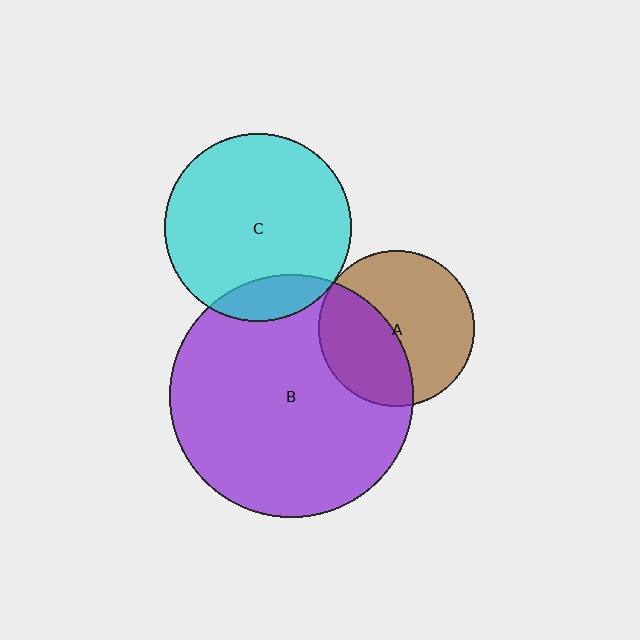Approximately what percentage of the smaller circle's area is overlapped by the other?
Approximately 40%.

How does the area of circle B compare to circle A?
Approximately 2.4 times.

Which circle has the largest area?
Circle B (purple).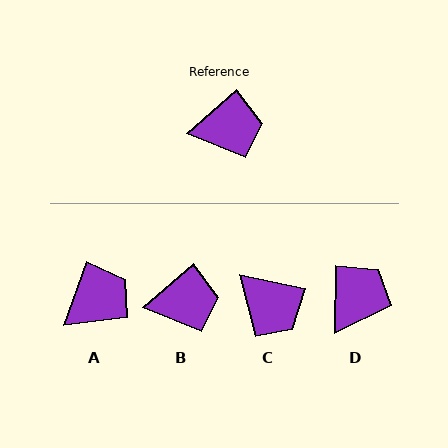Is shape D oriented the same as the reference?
No, it is off by about 48 degrees.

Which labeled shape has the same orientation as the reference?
B.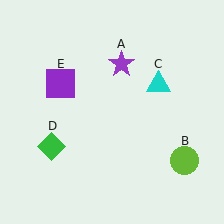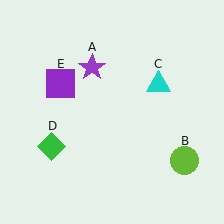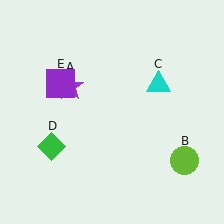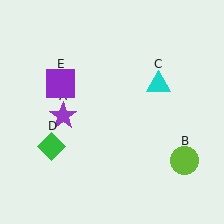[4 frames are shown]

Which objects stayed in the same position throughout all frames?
Lime circle (object B) and cyan triangle (object C) and green diamond (object D) and purple square (object E) remained stationary.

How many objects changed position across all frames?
1 object changed position: purple star (object A).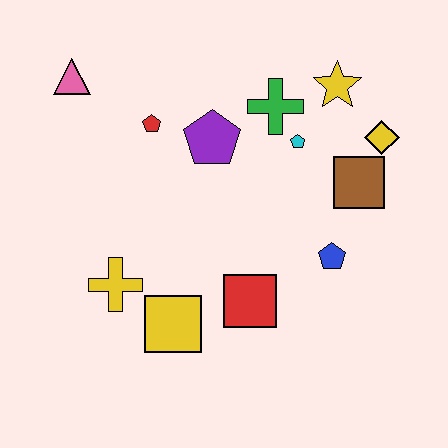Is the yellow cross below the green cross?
Yes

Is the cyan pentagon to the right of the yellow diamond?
No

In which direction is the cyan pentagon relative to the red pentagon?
The cyan pentagon is to the right of the red pentagon.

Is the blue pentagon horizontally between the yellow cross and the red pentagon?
No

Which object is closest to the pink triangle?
The red pentagon is closest to the pink triangle.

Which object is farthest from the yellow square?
The yellow star is farthest from the yellow square.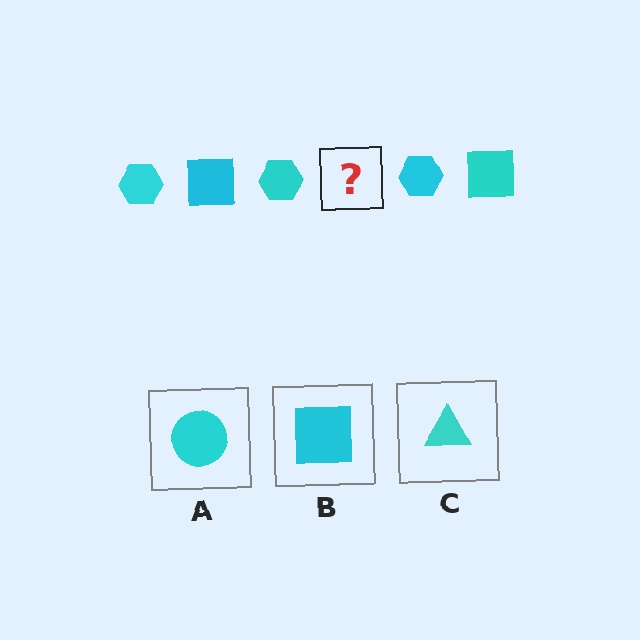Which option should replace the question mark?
Option B.